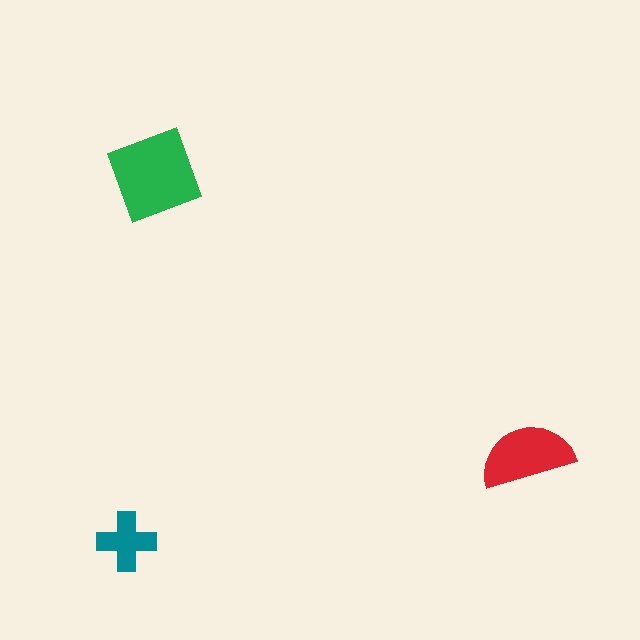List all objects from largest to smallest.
The green square, the red semicircle, the teal cross.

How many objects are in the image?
There are 3 objects in the image.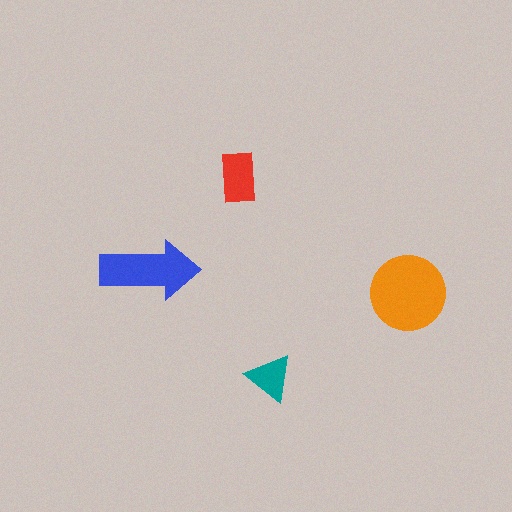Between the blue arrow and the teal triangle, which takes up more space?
The blue arrow.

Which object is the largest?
The orange circle.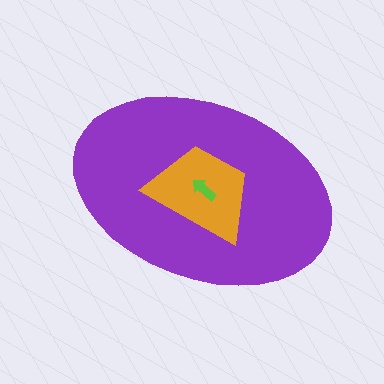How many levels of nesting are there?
3.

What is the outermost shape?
The purple ellipse.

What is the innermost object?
The lime arrow.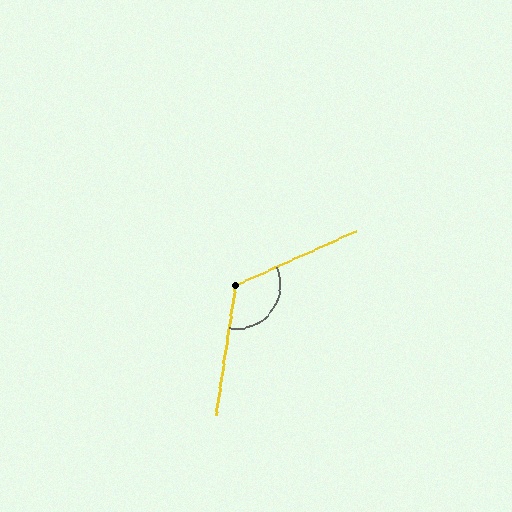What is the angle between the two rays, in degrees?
Approximately 123 degrees.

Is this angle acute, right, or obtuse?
It is obtuse.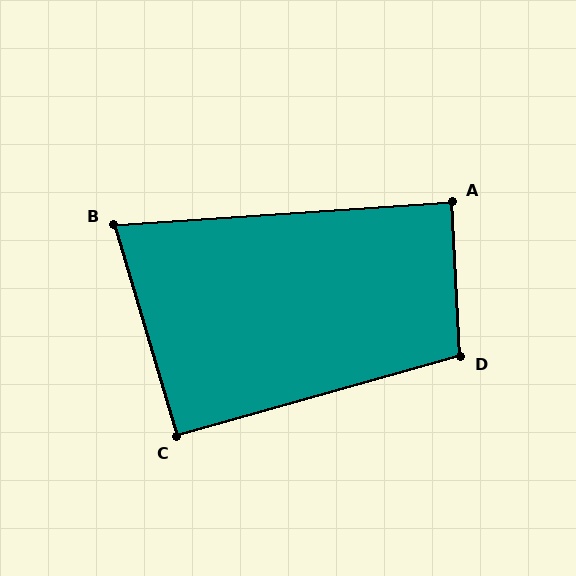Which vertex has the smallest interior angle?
B, at approximately 77 degrees.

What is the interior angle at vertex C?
Approximately 91 degrees (approximately right).